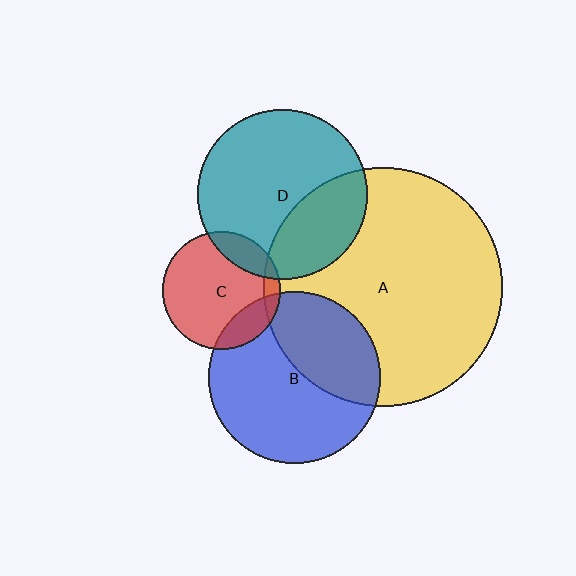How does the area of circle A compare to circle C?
Approximately 4.1 times.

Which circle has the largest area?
Circle A (yellow).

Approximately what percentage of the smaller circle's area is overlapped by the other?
Approximately 15%.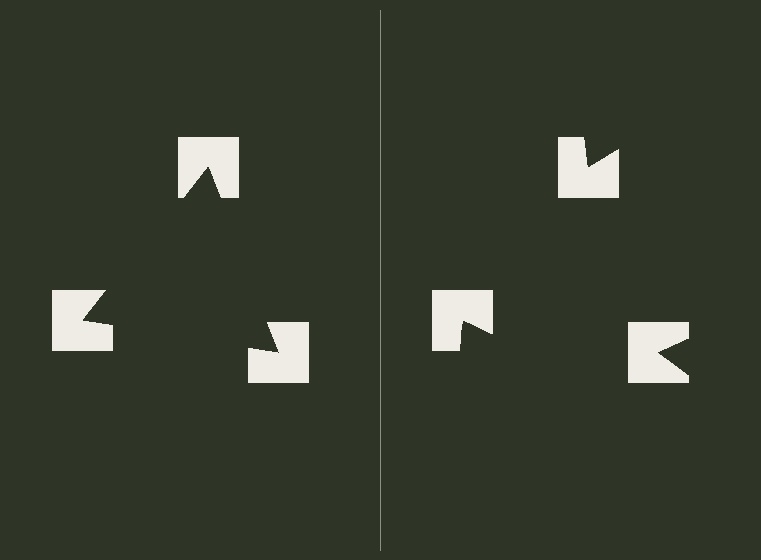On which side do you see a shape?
An illusory triangle appears on the left side. On the right side the wedge cuts are rotated, so no coherent shape forms.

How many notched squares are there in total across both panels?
6 — 3 on each side.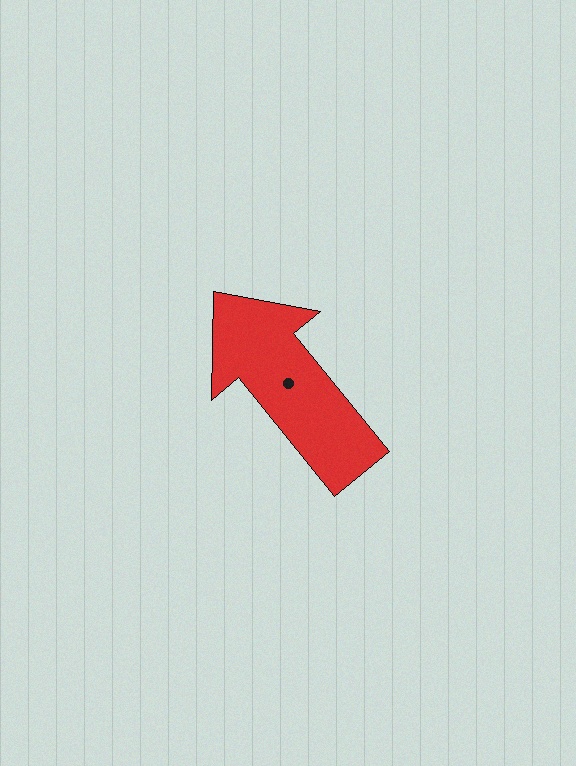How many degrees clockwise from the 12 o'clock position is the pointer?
Approximately 321 degrees.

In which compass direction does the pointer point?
Northwest.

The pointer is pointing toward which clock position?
Roughly 11 o'clock.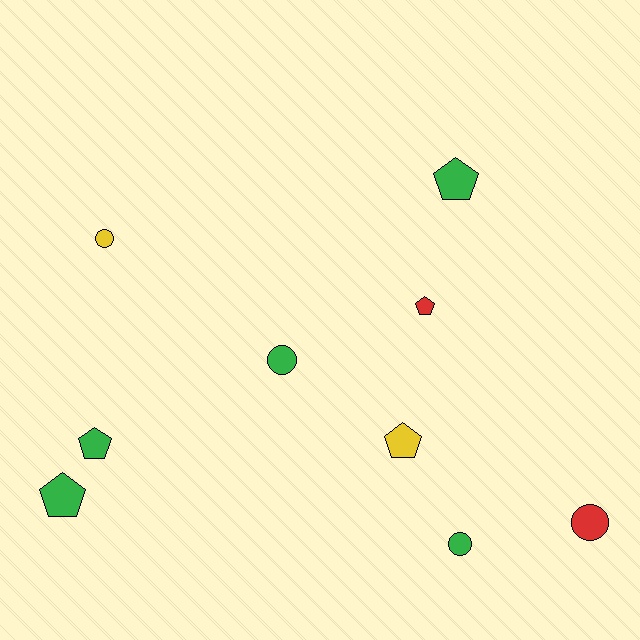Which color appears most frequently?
Green, with 5 objects.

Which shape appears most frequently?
Pentagon, with 5 objects.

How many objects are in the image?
There are 9 objects.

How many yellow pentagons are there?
There is 1 yellow pentagon.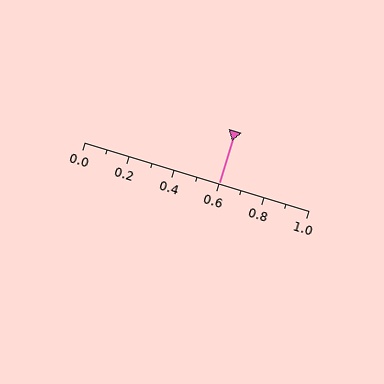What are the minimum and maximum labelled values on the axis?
The axis runs from 0.0 to 1.0.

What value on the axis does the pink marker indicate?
The marker indicates approximately 0.6.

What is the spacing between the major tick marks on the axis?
The major ticks are spaced 0.2 apart.